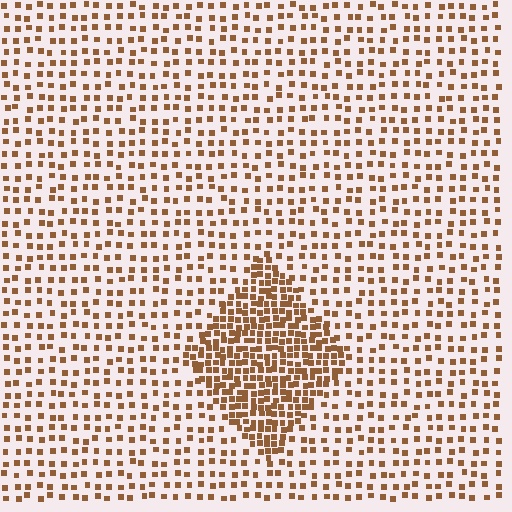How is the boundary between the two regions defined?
The boundary is defined by a change in element density (approximately 2.4x ratio). All elements are the same color, size, and shape.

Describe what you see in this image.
The image contains small brown elements arranged at two different densities. A diamond-shaped region is visible where the elements are more densely packed than the surrounding area.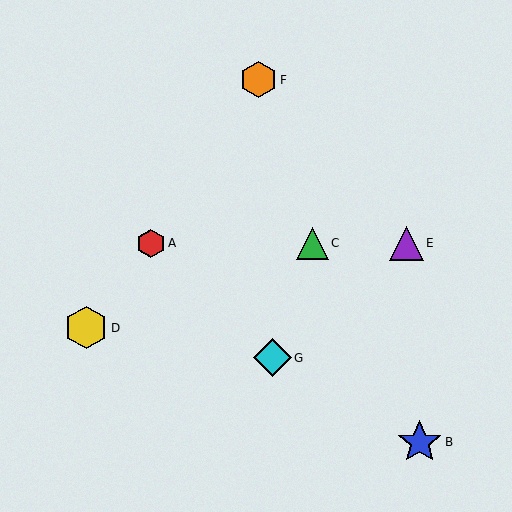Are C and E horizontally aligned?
Yes, both are at y≈243.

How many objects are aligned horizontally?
3 objects (A, C, E) are aligned horizontally.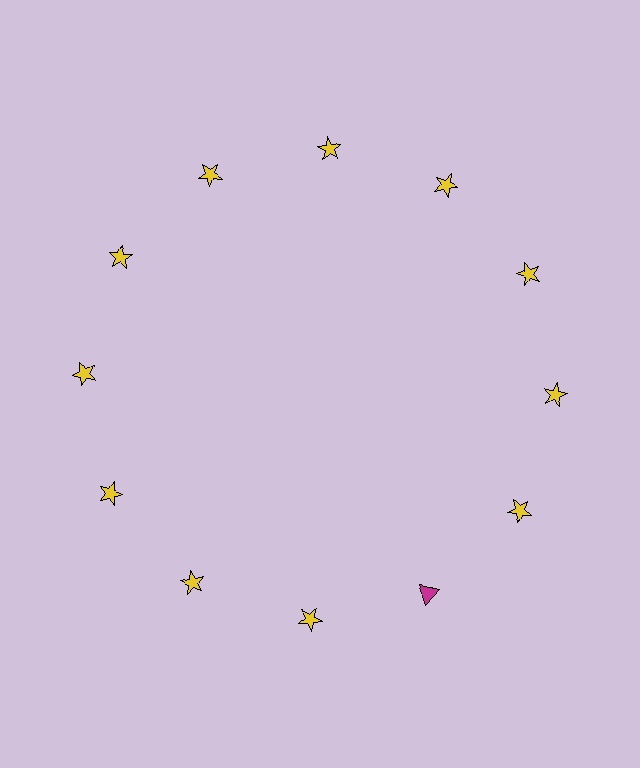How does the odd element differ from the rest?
It differs in both color (magenta instead of yellow) and shape (triangle instead of star).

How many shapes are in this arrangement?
There are 12 shapes arranged in a ring pattern.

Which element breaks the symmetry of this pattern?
The magenta triangle at roughly the 5 o'clock position breaks the symmetry. All other shapes are yellow stars.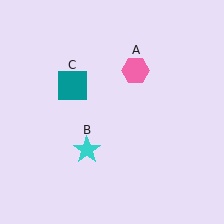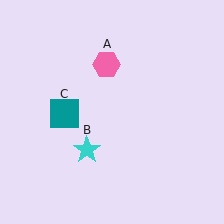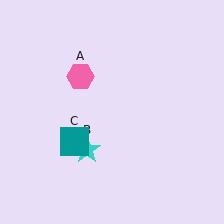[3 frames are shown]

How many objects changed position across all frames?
2 objects changed position: pink hexagon (object A), teal square (object C).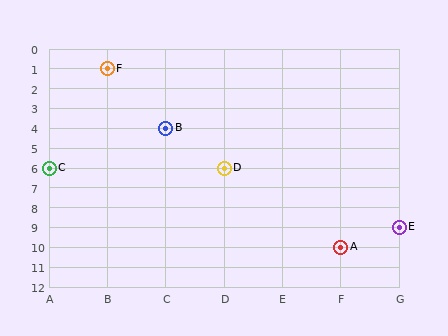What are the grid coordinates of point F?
Point F is at grid coordinates (B, 1).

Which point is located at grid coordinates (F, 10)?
Point A is at (F, 10).